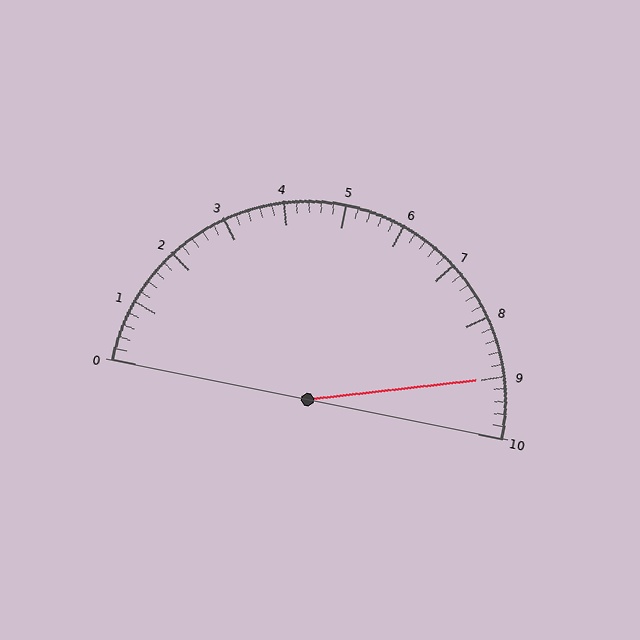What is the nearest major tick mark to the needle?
The nearest major tick mark is 9.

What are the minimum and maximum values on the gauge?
The gauge ranges from 0 to 10.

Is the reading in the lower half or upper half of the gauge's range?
The reading is in the upper half of the range (0 to 10).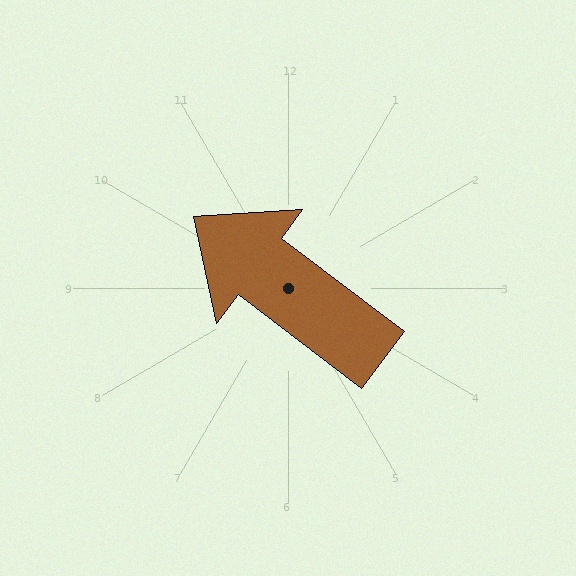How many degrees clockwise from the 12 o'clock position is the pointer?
Approximately 307 degrees.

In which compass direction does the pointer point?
Northwest.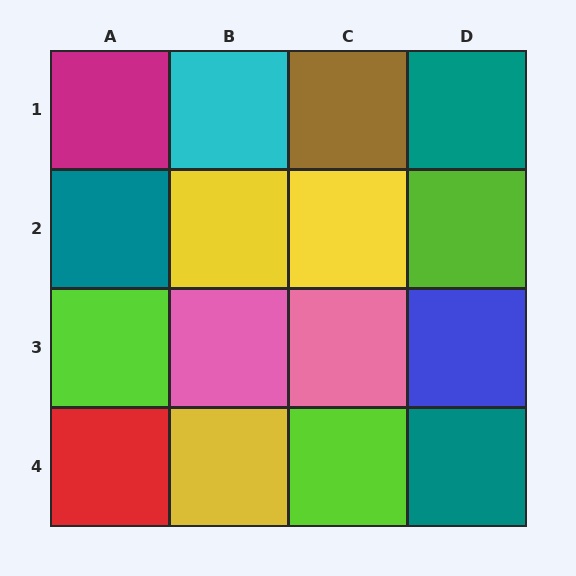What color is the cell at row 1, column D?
Teal.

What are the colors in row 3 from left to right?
Lime, pink, pink, blue.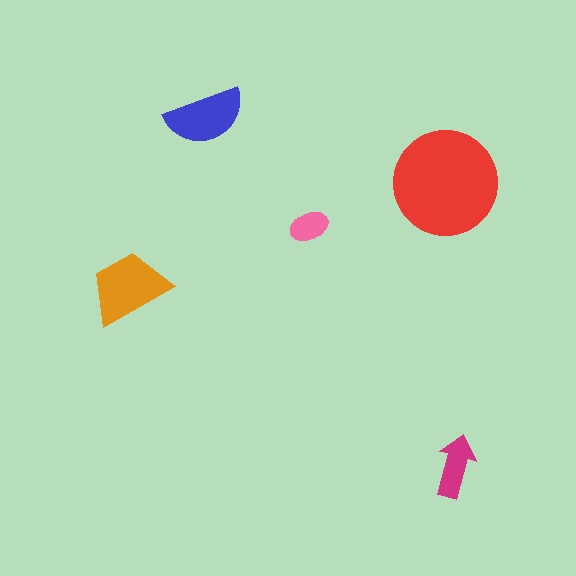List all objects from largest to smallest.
The red circle, the orange trapezoid, the blue semicircle, the magenta arrow, the pink ellipse.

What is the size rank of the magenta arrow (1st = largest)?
4th.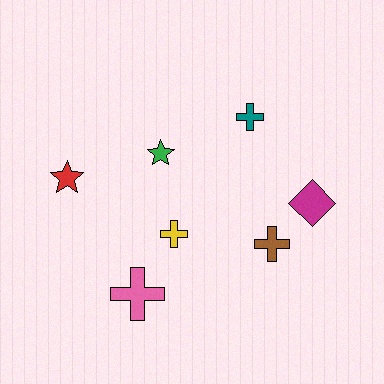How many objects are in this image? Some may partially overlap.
There are 7 objects.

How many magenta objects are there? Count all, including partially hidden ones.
There is 1 magenta object.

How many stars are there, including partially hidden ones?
There are 2 stars.